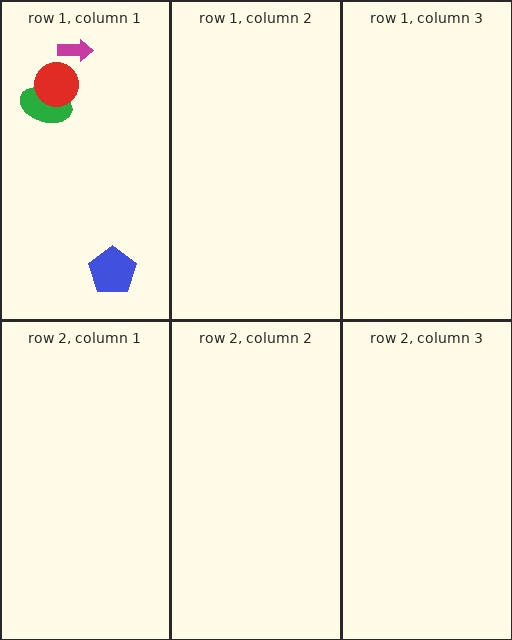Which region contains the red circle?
The row 1, column 1 region.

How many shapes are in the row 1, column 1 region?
4.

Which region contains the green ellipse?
The row 1, column 1 region.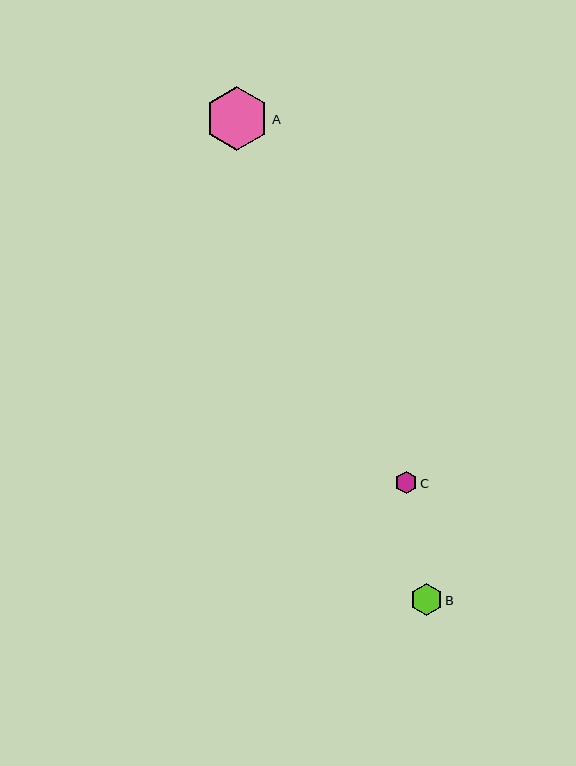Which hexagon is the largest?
Hexagon A is the largest with a size of approximately 64 pixels.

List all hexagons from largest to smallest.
From largest to smallest: A, B, C.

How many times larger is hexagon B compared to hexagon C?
Hexagon B is approximately 1.4 times the size of hexagon C.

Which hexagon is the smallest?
Hexagon C is the smallest with a size of approximately 23 pixels.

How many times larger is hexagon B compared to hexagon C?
Hexagon B is approximately 1.4 times the size of hexagon C.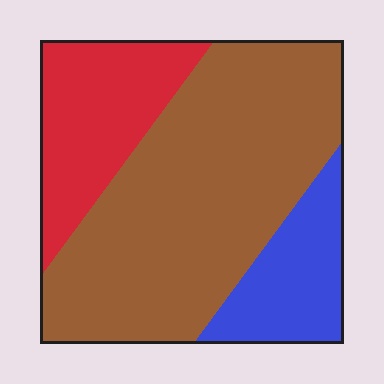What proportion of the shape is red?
Red covers roughly 20% of the shape.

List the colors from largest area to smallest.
From largest to smallest: brown, red, blue.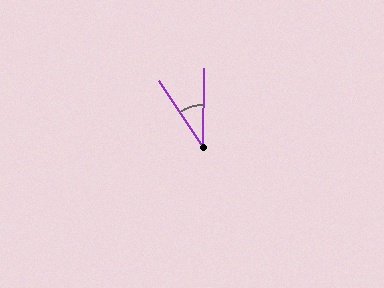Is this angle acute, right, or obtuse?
It is acute.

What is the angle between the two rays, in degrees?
Approximately 34 degrees.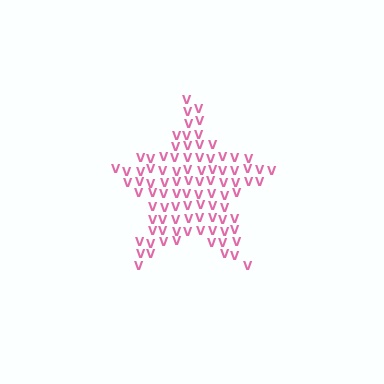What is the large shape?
The large shape is a star.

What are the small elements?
The small elements are letter V's.